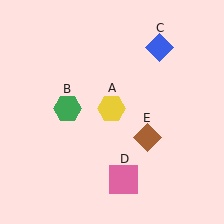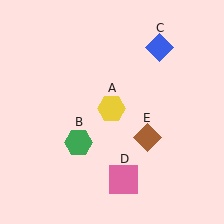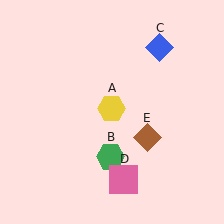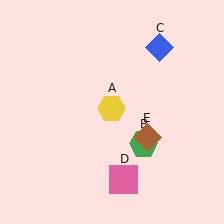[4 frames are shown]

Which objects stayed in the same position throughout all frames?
Yellow hexagon (object A) and blue diamond (object C) and pink square (object D) and brown diamond (object E) remained stationary.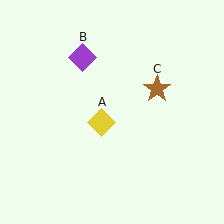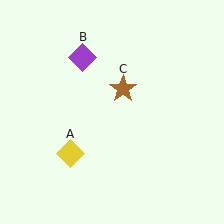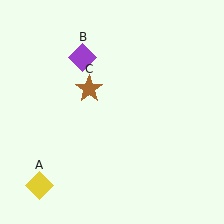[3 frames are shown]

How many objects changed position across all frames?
2 objects changed position: yellow diamond (object A), brown star (object C).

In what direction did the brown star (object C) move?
The brown star (object C) moved left.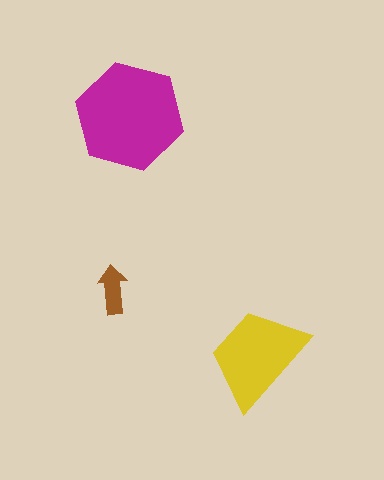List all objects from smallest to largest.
The brown arrow, the yellow trapezoid, the magenta hexagon.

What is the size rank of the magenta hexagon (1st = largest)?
1st.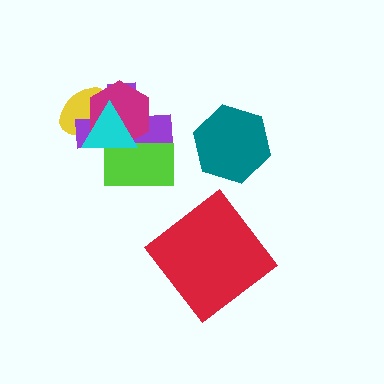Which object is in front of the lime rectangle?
The cyan triangle is in front of the lime rectangle.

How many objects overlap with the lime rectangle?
3 objects overlap with the lime rectangle.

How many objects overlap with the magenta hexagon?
4 objects overlap with the magenta hexagon.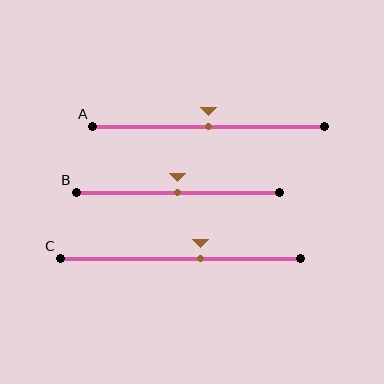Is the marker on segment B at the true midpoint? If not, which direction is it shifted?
Yes, the marker on segment B is at the true midpoint.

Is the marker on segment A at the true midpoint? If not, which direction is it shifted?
Yes, the marker on segment A is at the true midpoint.